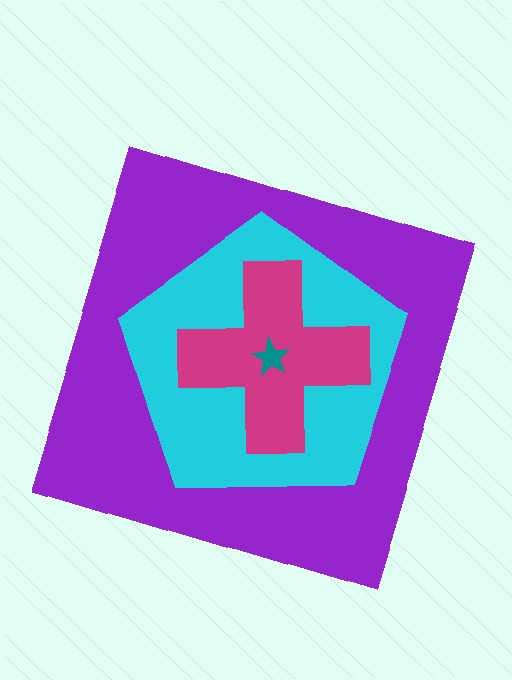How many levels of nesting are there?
4.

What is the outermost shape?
The purple square.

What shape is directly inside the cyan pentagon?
The magenta cross.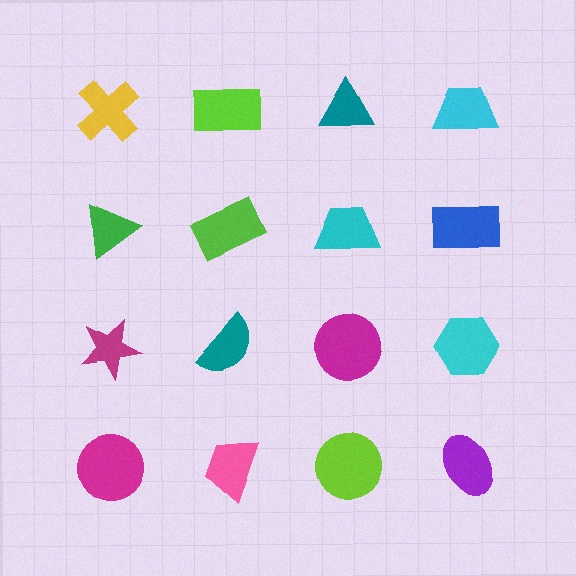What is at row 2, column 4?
A blue rectangle.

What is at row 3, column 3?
A magenta circle.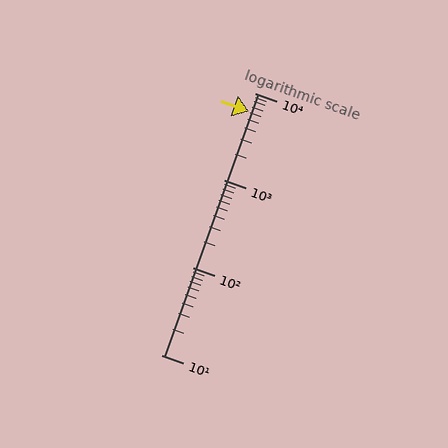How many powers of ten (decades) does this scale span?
The scale spans 3 decades, from 10 to 10000.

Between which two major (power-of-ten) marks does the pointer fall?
The pointer is between 1000 and 10000.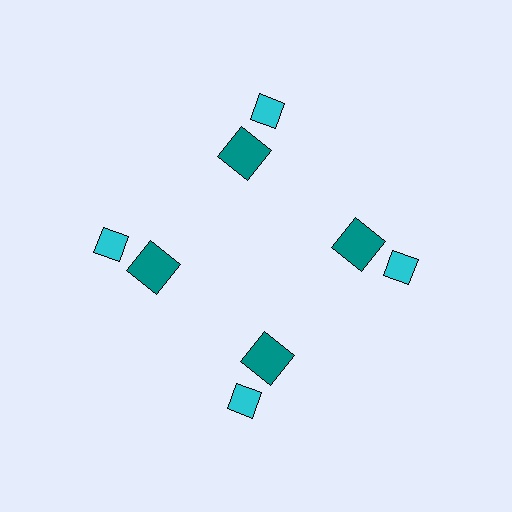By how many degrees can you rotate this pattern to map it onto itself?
The pattern maps onto itself every 90 degrees of rotation.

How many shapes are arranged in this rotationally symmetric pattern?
There are 8 shapes, arranged in 4 groups of 2.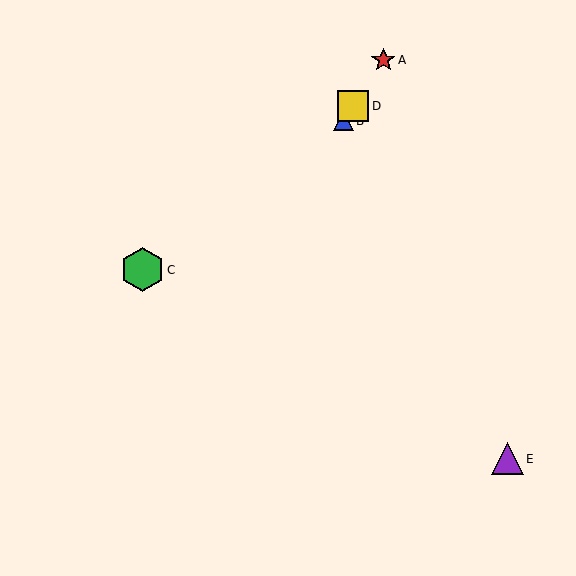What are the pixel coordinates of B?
Object B is at (343, 121).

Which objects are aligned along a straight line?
Objects A, B, D are aligned along a straight line.